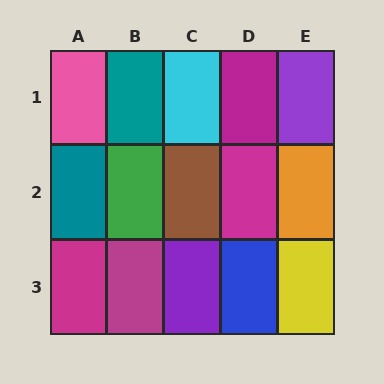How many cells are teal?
2 cells are teal.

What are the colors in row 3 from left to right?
Magenta, magenta, purple, blue, yellow.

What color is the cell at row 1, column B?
Teal.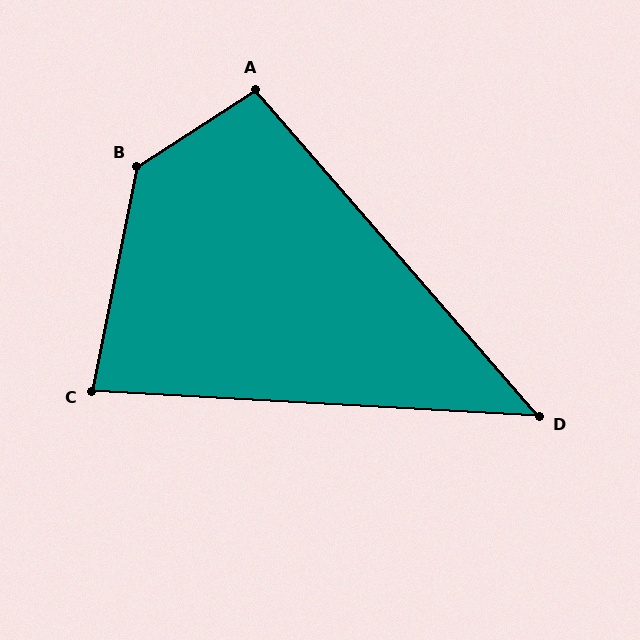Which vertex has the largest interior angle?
B, at approximately 134 degrees.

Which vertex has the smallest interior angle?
D, at approximately 46 degrees.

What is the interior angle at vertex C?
Approximately 82 degrees (acute).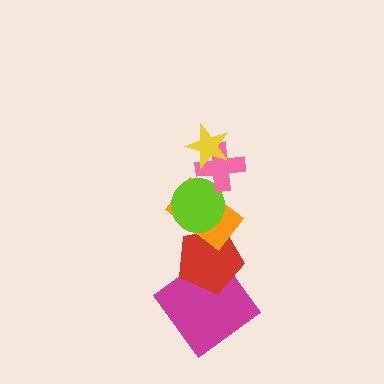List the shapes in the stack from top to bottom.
From top to bottom: the yellow star, the pink cross, the lime circle, the orange rectangle, the red pentagon, the magenta diamond.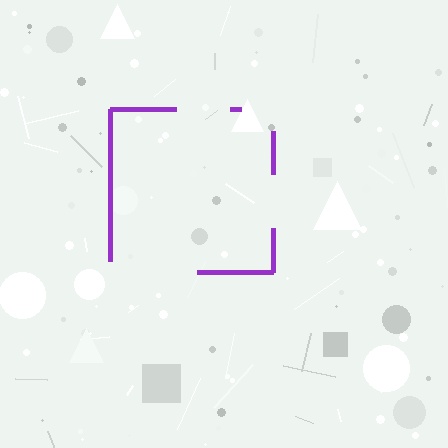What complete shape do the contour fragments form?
The contour fragments form a square.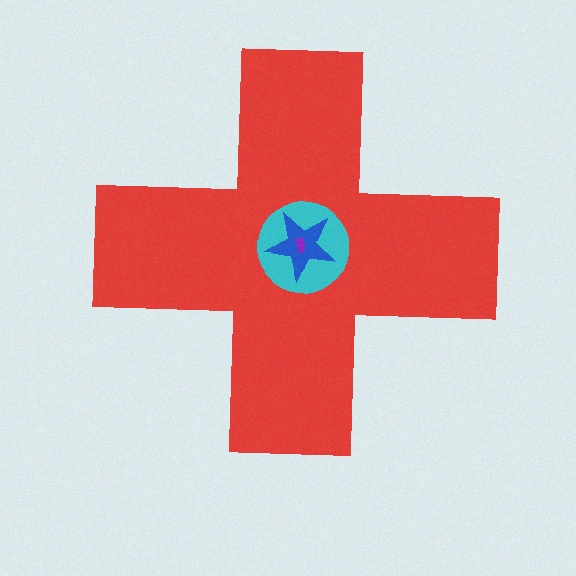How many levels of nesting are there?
4.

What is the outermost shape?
The red cross.